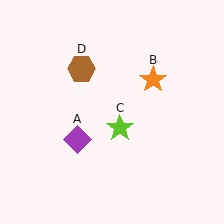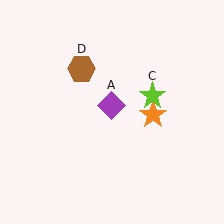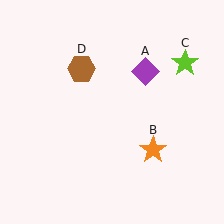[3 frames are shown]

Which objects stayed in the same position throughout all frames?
Brown hexagon (object D) remained stationary.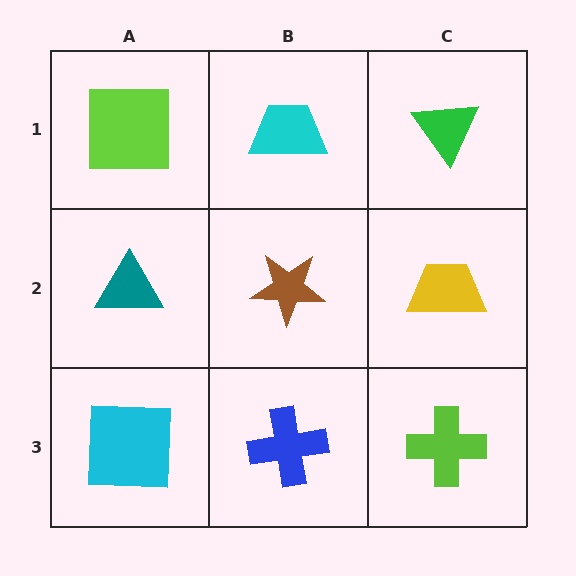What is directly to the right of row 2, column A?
A brown star.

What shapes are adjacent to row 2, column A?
A lime square (row 1, column A), a cyan square (row 3, column A), a brown star (row 2, column B).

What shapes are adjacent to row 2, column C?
A green triangle (row 1, column C), a lime cross (row 3, column C), a brown star (row 2, column B).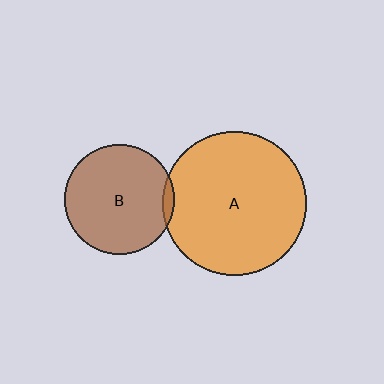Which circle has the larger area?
Circle A (orange).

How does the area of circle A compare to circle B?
Approximately 1.7 times.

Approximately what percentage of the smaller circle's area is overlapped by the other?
Approximately 5%.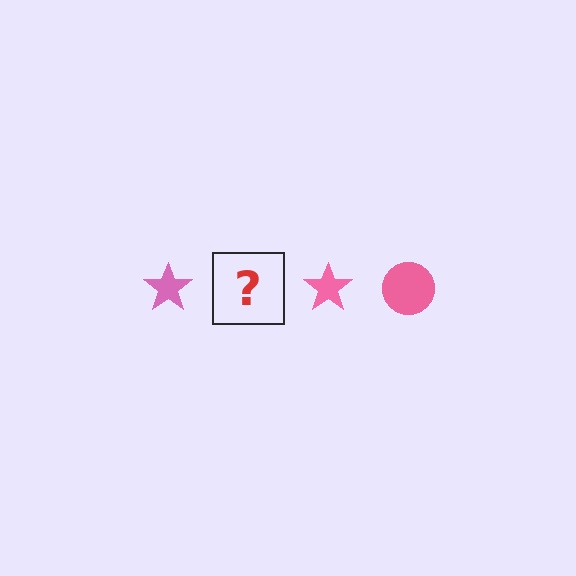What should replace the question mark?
The question mark should be replaced with a pink circle.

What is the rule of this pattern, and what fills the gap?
The rule is that the pattern cycles through star, circle shapes in pink. The gap should be filled with a pink circle.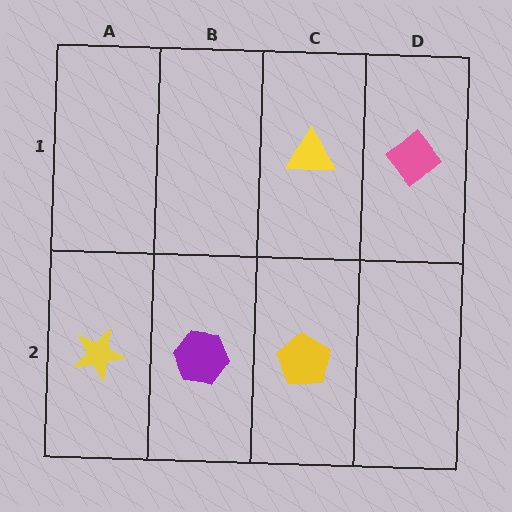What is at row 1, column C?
A yellow triangle.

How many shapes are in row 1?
2 shapes.